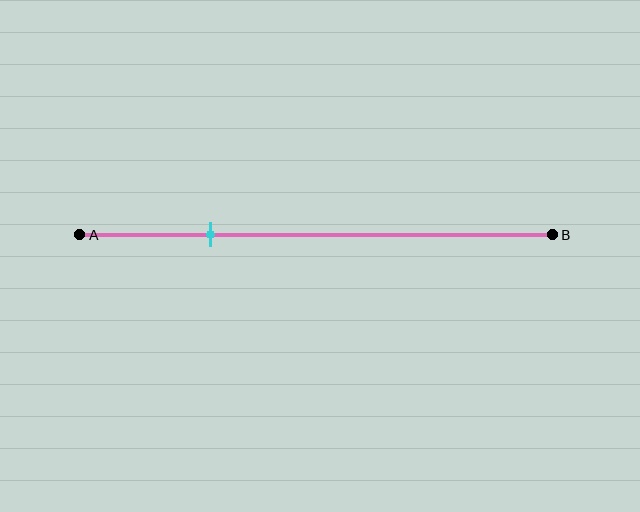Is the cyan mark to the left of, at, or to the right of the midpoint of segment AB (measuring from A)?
The cyan mark is to the left of the midpoint of segment AB.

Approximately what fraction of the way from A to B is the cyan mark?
The cyan mark is approximately 30% of the way from A to B.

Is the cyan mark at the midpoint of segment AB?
No, the mark is at about 30% from A, not at the 50% midpoint.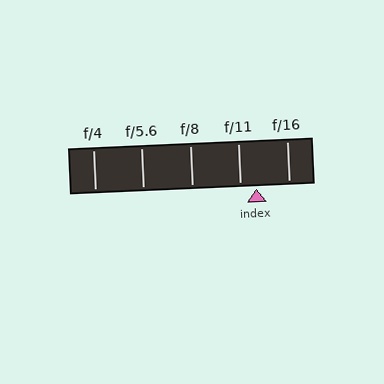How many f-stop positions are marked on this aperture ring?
There are 5 f-stop positions marked.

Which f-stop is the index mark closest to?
The index mark is closest to f/11.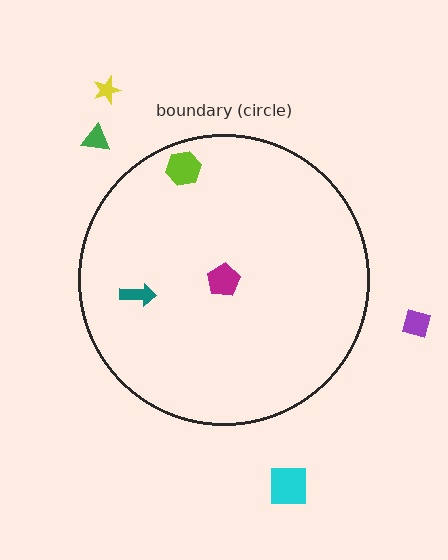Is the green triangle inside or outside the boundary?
Outside.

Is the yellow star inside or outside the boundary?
Outside.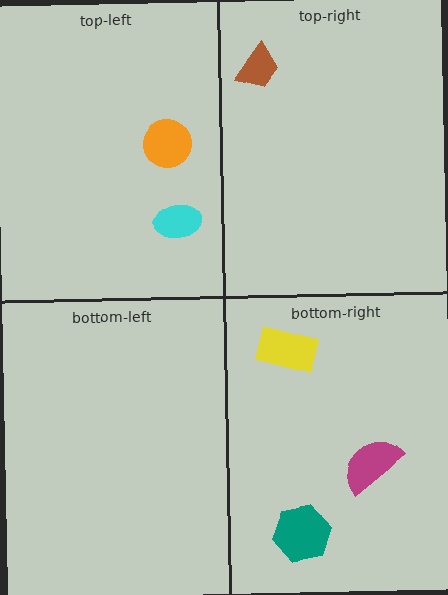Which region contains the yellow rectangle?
The bottom-right region.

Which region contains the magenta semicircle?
The bottom-right region.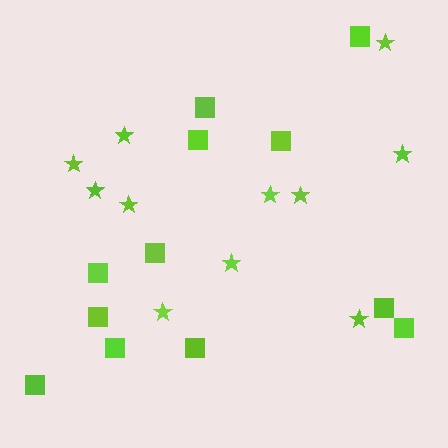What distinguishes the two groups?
There are 2 groups: one group of squares (12) and one group of stars (11).